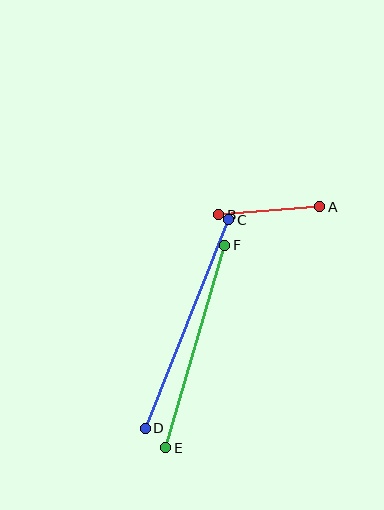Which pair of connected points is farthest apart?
Points C and D are farthest apart.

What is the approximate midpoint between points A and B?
The midpoint is at approximately (269, 211) pixels.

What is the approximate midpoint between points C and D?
The midpoint is at approximately (187, 324) pixels.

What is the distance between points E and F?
The distance is approximately 211 pixels.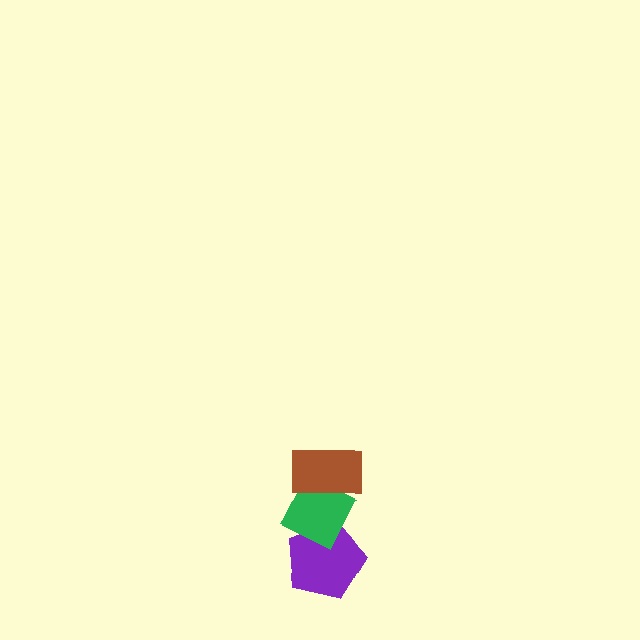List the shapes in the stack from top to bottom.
From top to bottom: the brown rectangle, the green diamond, the purple pentagon.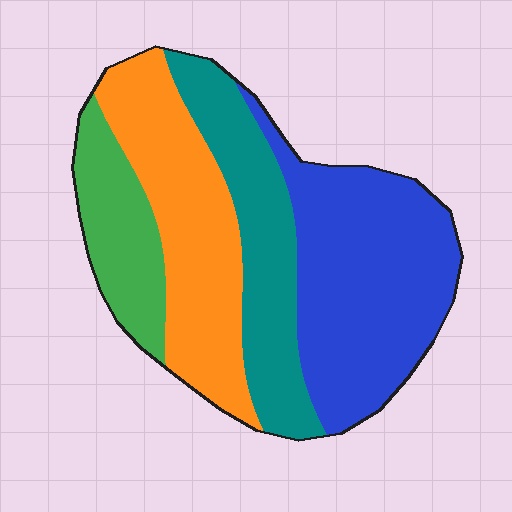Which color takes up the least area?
Green, at roughly 15%.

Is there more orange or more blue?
Blue.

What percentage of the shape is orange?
Orange covers 28% of the shape.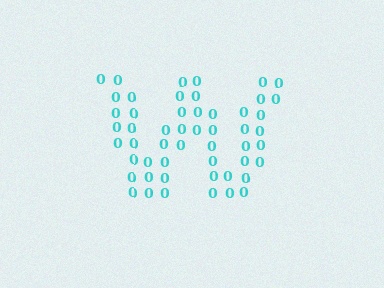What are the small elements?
The small elements are digit 0's.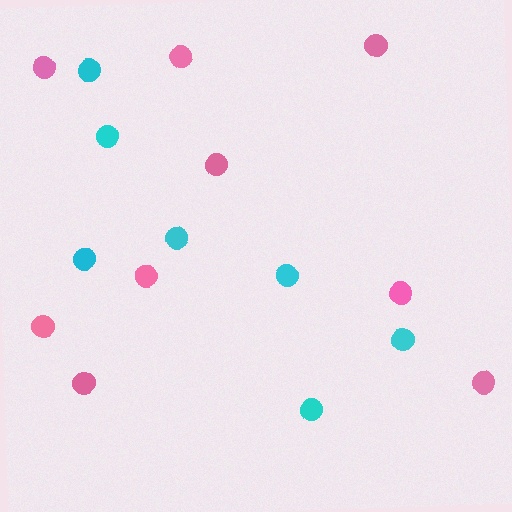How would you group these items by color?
There are 2 groups: one group of pink circles (9) and one group of cyan circles (7).